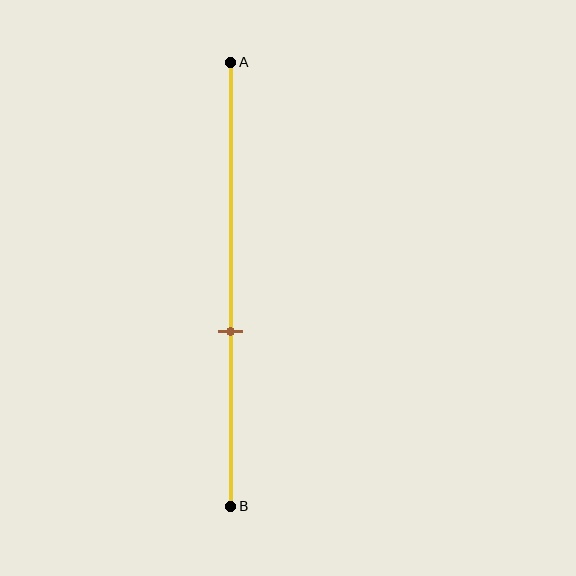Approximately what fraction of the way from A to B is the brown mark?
The brown mark is approximately 60% of the way from A to B.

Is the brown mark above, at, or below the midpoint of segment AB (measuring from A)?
The brown mark is below the midpoint of segment AB.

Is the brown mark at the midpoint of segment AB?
No, the mark is at about 60% from A, not at the 50% midpoint.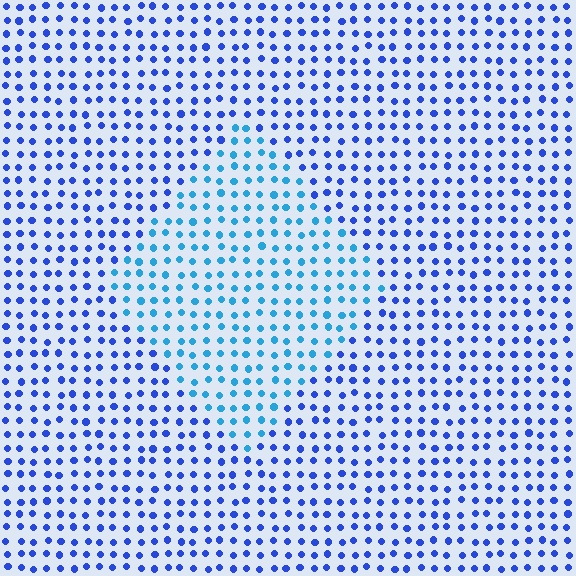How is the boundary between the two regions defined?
The boundary is defined purely by a slight shift in hue (about 31 degrees). Spacing, size, and orientation are identical on both sides.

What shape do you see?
I see a diamond.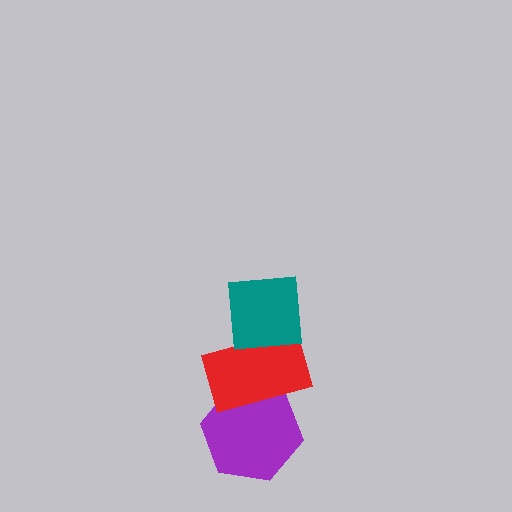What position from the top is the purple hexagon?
The purple hexagon is 3rd from the top.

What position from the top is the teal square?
The teal square is 1st from the top.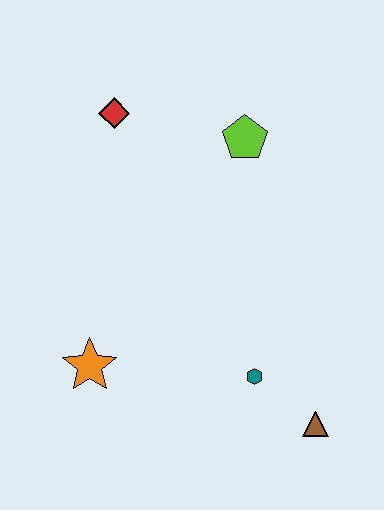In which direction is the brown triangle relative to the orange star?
The brown triangle is to the right of the orange star.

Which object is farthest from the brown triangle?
The red diamond is farthest from the brown triangle.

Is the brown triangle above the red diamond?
No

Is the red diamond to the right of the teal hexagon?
No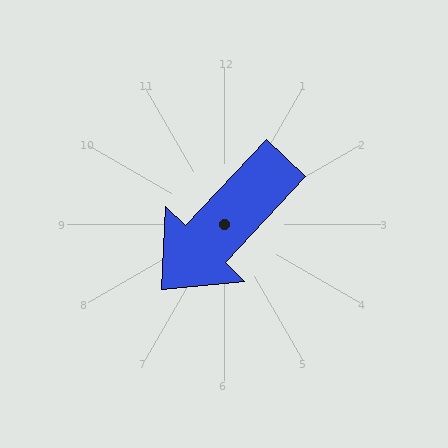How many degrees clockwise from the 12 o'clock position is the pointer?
Approximately 223 degrees.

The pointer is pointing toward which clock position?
Roughly 7 o'clock.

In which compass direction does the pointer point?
Southwest.